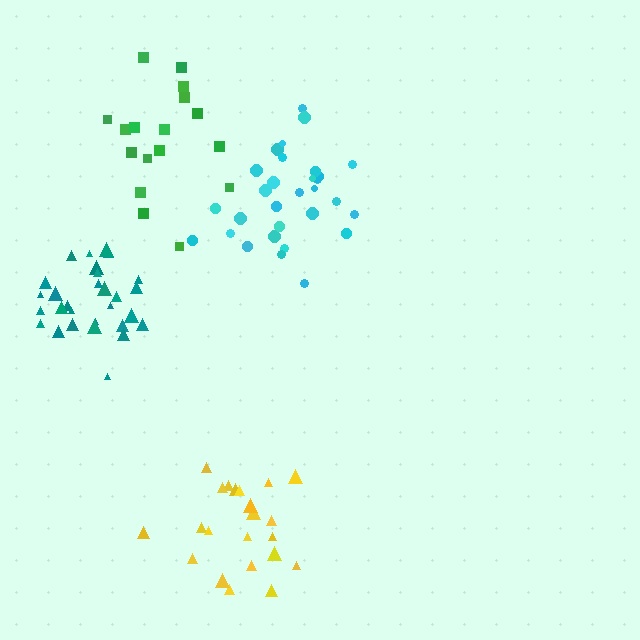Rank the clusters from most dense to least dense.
teal, cyan, yellow, green.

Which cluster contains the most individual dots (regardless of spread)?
Cyan (31).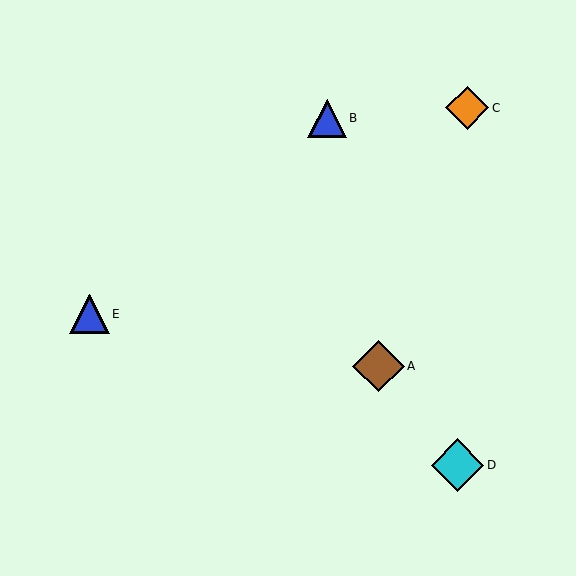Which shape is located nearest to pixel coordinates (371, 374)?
The brown diamond (labeled A) at (379, 366) is nearest to that location.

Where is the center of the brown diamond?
The center of the brown diamond is at (379, 366).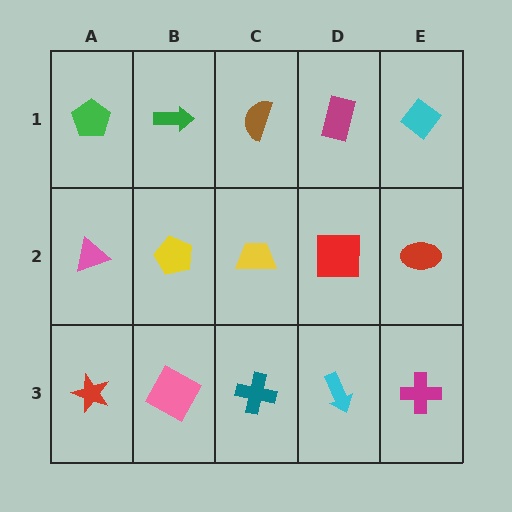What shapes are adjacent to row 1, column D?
A red square (row 2, column D), a brown semicircle (row 1, column C), a cyan diamond (row 1, column E).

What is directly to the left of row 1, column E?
A magenta rectangle.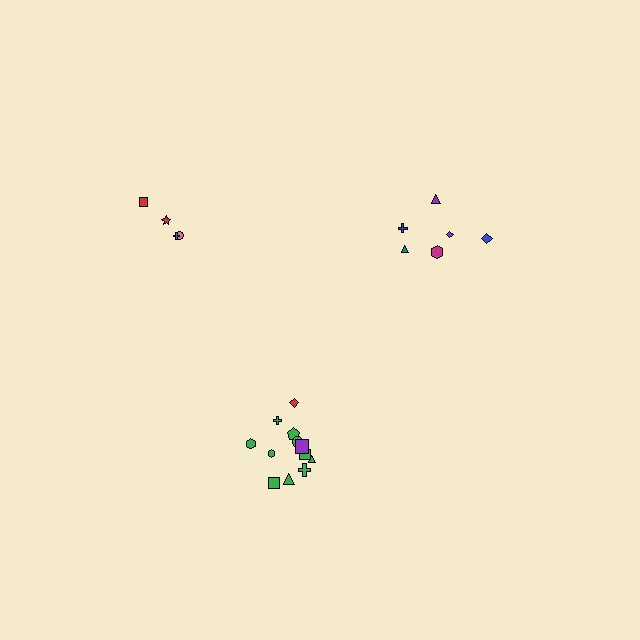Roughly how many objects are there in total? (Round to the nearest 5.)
Roughly 20 objects in total.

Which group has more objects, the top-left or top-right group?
The top-right group.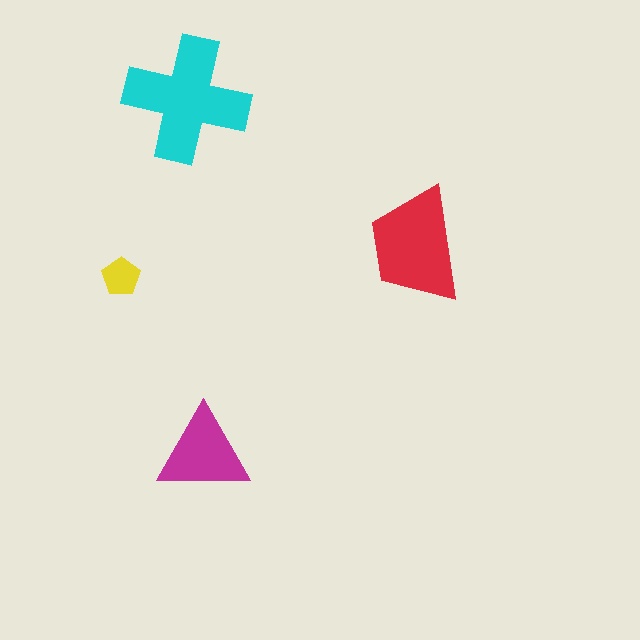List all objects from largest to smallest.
The cyan cross, the red trapezoid, the magenta triangle, the yellow pentagon.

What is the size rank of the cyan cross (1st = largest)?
1st.